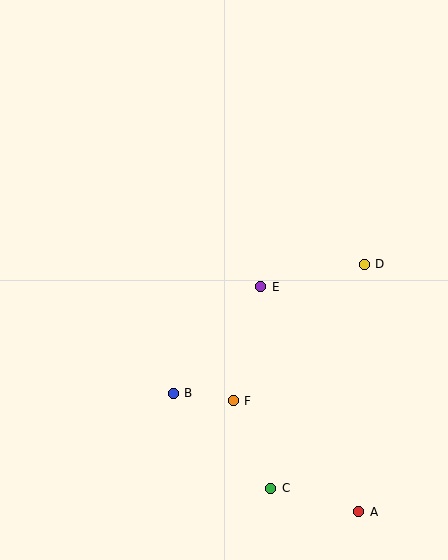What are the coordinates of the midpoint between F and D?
The midpoint between F and D is at (299, 333).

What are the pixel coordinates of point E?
Point E is at (261, 287).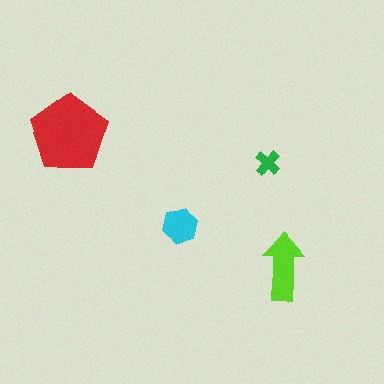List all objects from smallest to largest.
The green cross, the cyan hexagon, the lime arrow, the red pentagon.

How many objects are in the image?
There are 4 objects in the image.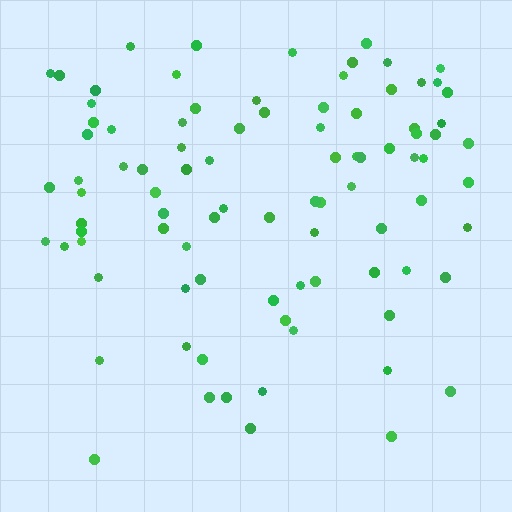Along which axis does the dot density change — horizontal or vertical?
Vertical.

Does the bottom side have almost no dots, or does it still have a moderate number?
Still a moderate number, just noticeably fewer than the top.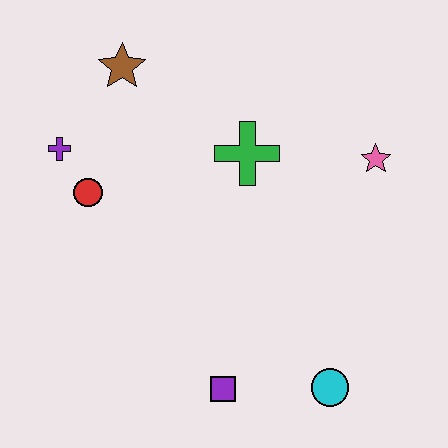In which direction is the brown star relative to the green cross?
The brown star is to the left of the green cross.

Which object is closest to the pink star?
The green cross is closest to the pink star.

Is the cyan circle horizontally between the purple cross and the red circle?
No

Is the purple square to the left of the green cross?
Yes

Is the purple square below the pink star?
Yes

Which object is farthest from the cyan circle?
The brown star is farthest from the cyan circle.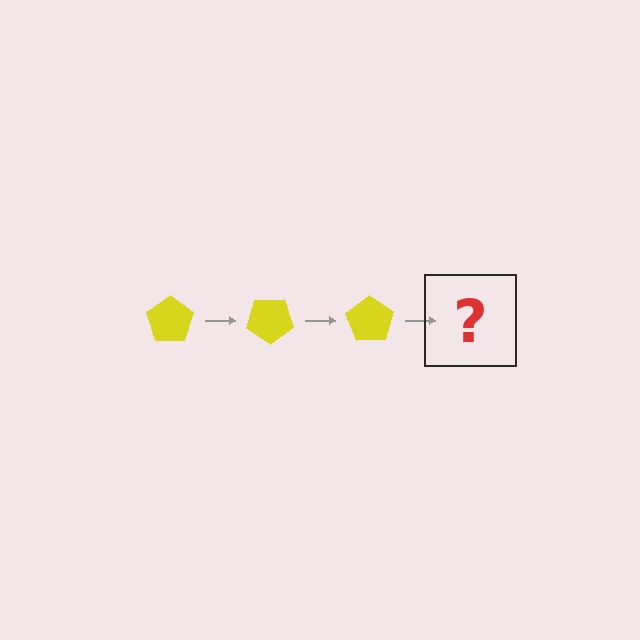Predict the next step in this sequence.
The next step is a yellow pentagon rotated 105 degrees.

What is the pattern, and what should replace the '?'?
The pattern is that the pentagon rotates 35 degrees each step. The '?' should be a yellow pentagon rotated 105 degrees.